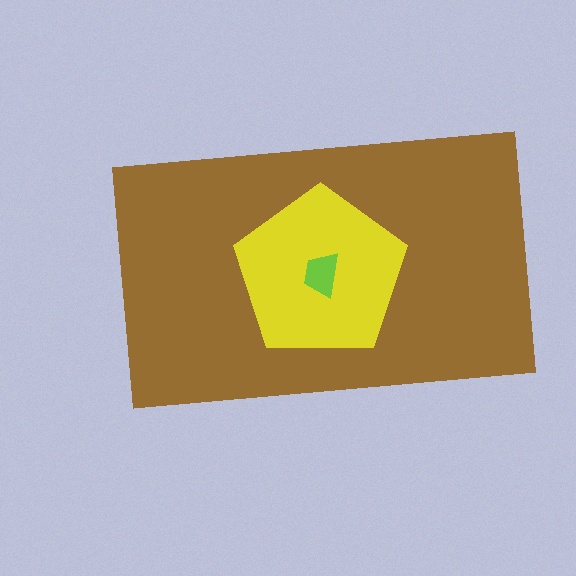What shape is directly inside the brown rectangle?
The yellow pentagon.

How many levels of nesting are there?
3.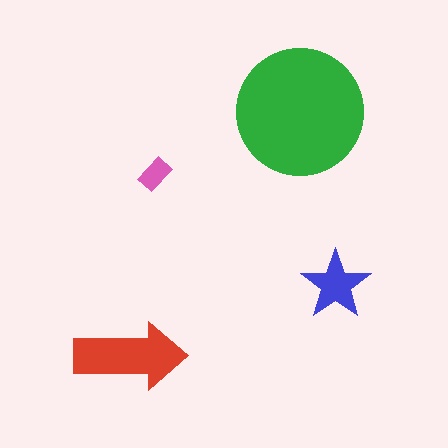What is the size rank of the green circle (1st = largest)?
1st.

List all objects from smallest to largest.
The pink rectangle, the blue star, the red arrow, the green circle.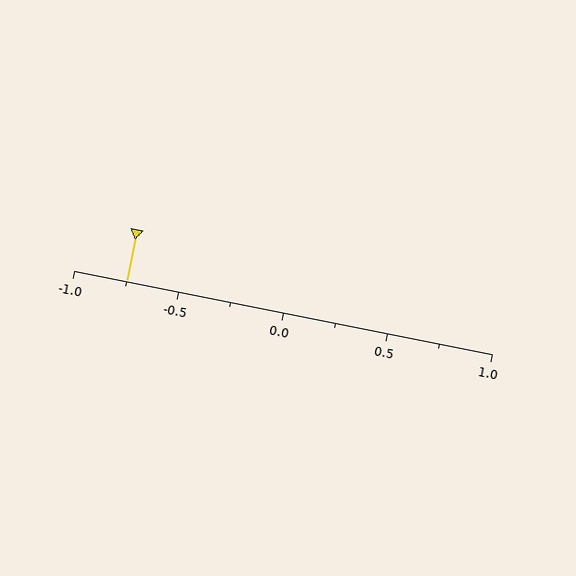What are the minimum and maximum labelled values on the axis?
The axis runs from -1.0 to 1.0.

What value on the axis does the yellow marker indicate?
The marker indicates approximately -0.75.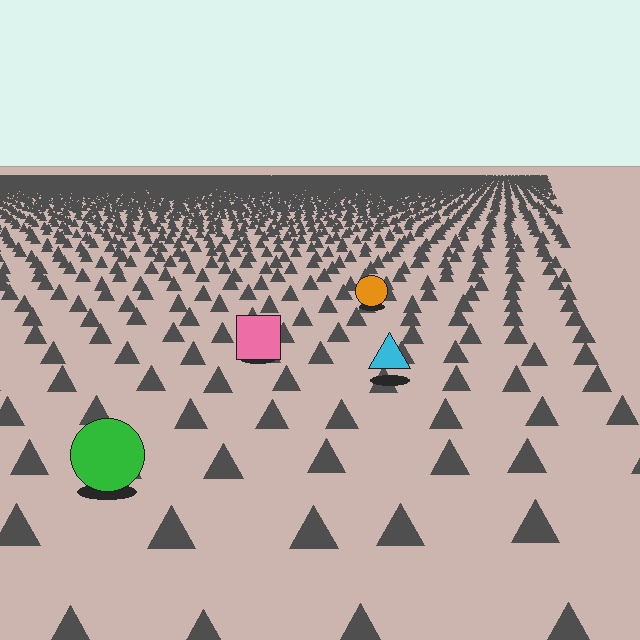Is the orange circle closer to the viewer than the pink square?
No. The pink square is closer — you can tell from the texture gradient: the ground texture is coarser near it.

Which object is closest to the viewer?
The green circle is closest. The texture marks near it are larger and more spread out.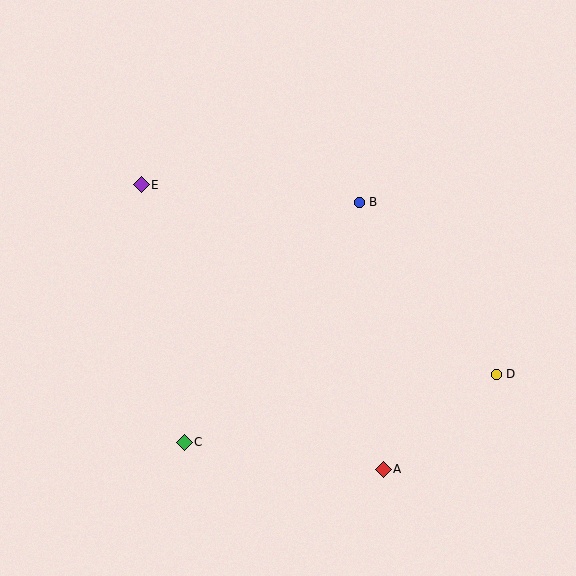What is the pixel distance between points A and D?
The distance between A and D is 148 pixels.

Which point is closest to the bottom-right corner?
Point D is closest to the bottom-right corner.